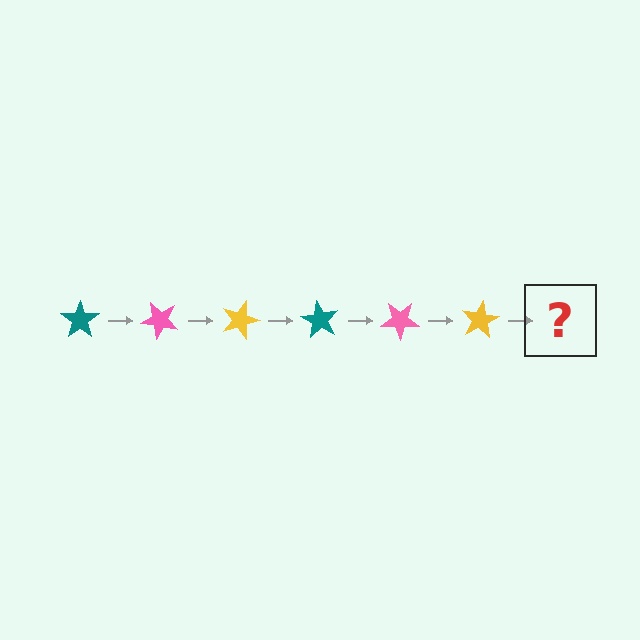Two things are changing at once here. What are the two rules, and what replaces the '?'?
The two rules are that it rotates 45 degrees each step and the color cycles through teal, pink, and yellow. The '?' should be a teal star, rotated 270 degrees from the start.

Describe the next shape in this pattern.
It should be a teal star, rotated 270 degrees from the start.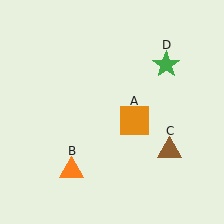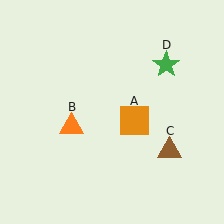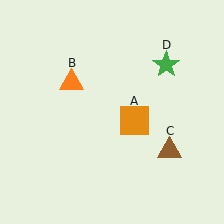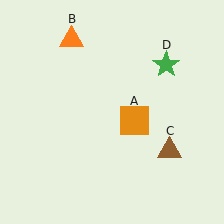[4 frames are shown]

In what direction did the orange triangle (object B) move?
The orange triangle (object B) moved up.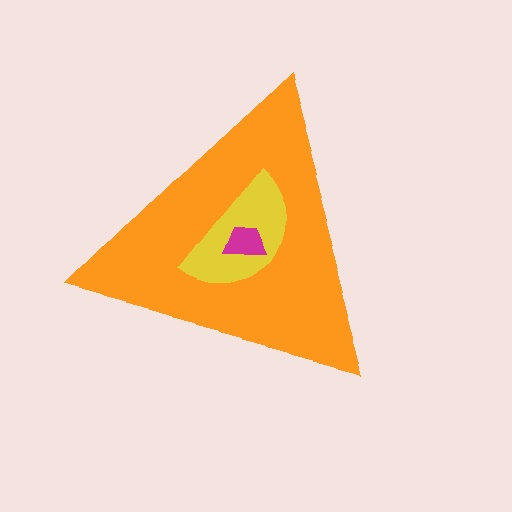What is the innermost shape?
The magenta trapezoid.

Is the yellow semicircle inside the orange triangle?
Yes.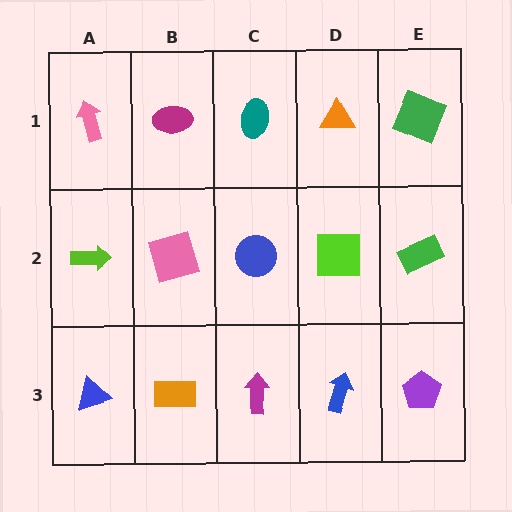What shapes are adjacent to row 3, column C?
A blue circle (row 2, column C), an orange rectangle (row 3, column B), a blue arrow (row 3, column D).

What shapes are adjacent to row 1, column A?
A lime arrow (row 2, column A), a magenta ellipse (row 1, column B).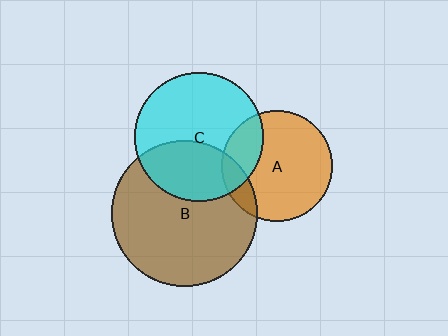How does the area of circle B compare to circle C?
Approximately 1.3 times.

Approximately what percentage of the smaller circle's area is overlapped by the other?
Approximately 25%.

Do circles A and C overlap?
Yes.